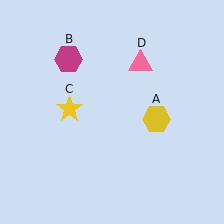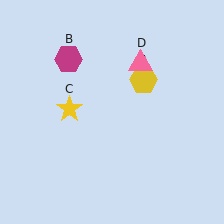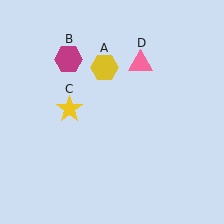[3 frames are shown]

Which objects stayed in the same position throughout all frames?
Magenta hexagon (object B) and yellow star (object C) and pink triangle (object D) remained stationary.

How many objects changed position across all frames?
1 object changed position: yellow hexagon (object A).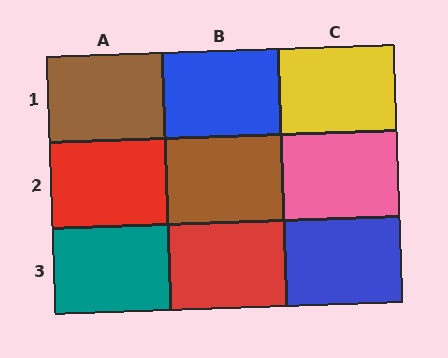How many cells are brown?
2 cells are brown.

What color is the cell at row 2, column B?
Brown.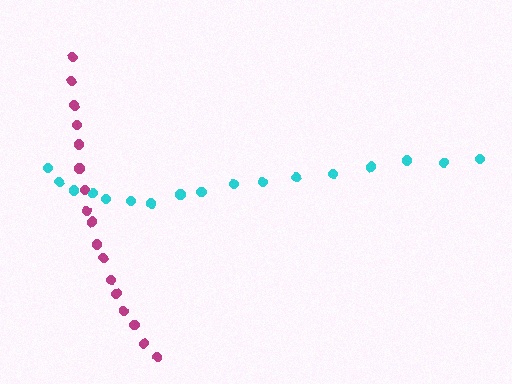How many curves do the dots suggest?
There are 2 distinct paths.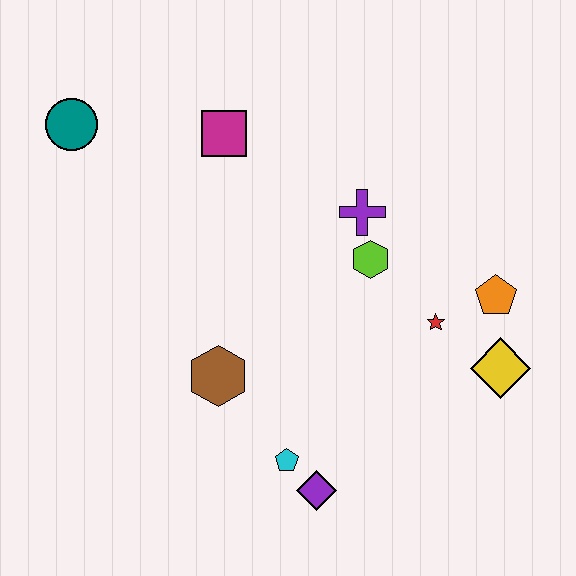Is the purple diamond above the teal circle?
No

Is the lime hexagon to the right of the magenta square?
Yes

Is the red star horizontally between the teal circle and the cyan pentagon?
No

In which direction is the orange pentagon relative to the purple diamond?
The orange pentagon is above the purple diamond.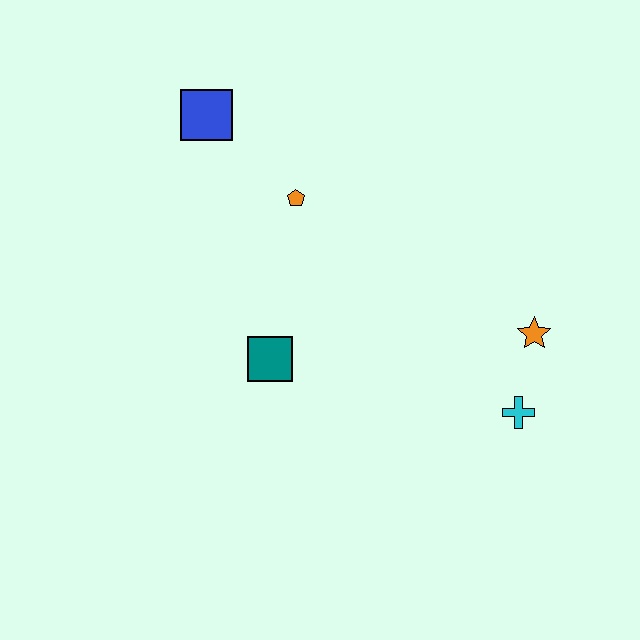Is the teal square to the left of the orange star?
Yes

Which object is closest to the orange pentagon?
The blue square is closest to the orange pentagon.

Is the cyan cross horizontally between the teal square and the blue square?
No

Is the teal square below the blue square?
Yes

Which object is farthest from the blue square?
The cyan cross is farthest from the blue square.